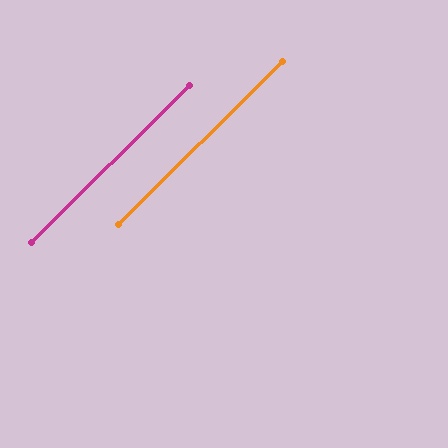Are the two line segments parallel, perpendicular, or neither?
Parallel — their directions differ by only 0.1°.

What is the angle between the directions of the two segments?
Approximately 0 degrees.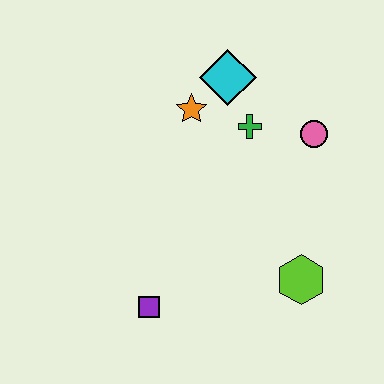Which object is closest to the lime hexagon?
The pink circle is closest to the lime hexagon.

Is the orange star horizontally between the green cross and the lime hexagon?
No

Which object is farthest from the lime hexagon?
The cyan diamond is farthest from the lime hexagon.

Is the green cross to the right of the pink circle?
No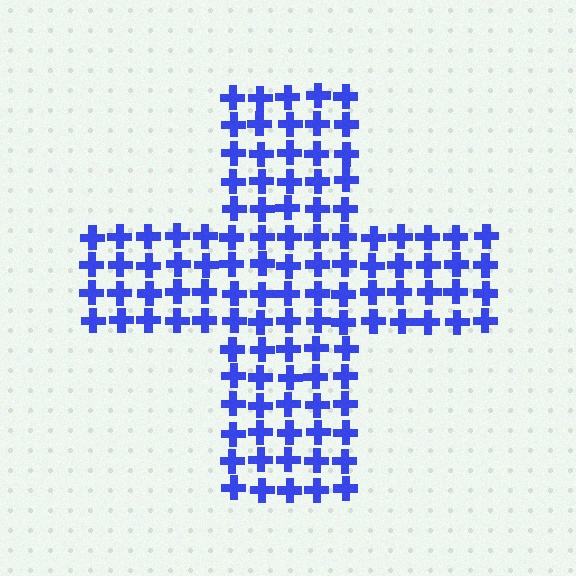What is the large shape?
The large shape is a cross.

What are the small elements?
The small elements are crosses.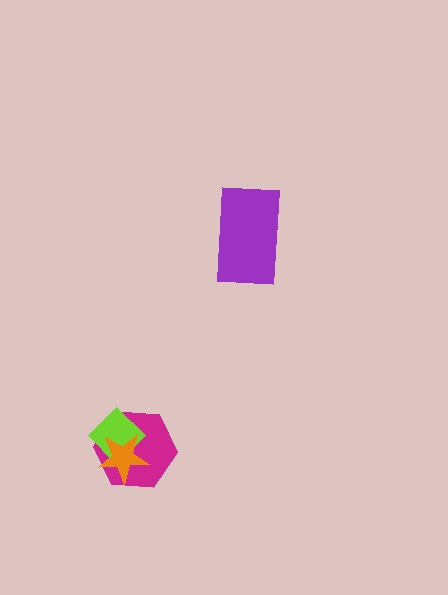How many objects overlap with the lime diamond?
2 objects overlap with the lime diamond.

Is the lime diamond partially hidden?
Yes, it is partially covered by another shape.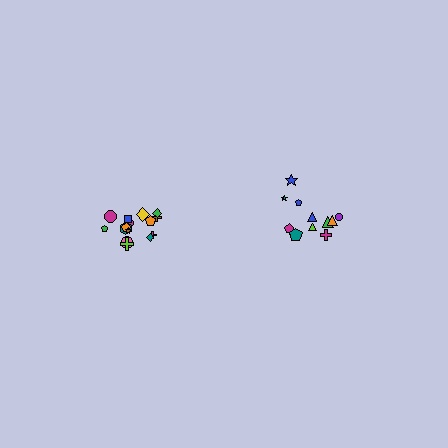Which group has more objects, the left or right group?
The left group.